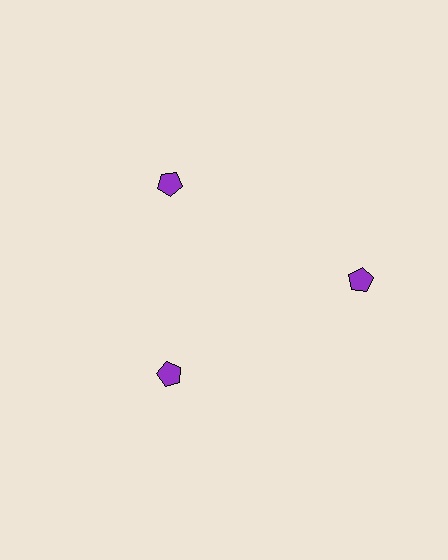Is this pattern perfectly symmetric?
No. The 3 purple pentagons are arranged in a ring, but one element near the 3 o'clock position is pushed outward from the center, breaking the 3-fold rotational symmetry.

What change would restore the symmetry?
The symmetry would be restored by moving it inward, back onto the ring so that all 3 pentagons sit at equal angles and equal distance from the center.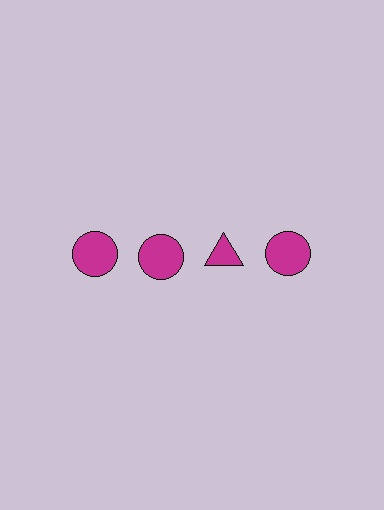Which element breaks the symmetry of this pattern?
The magenta triangle in the top row, center column breaks the symmetry. All other shapes are magenta circles.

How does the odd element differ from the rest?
It has a different shape: triangle instead of circle.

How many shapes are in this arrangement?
There are 4 shapes arranged in a grid pattern.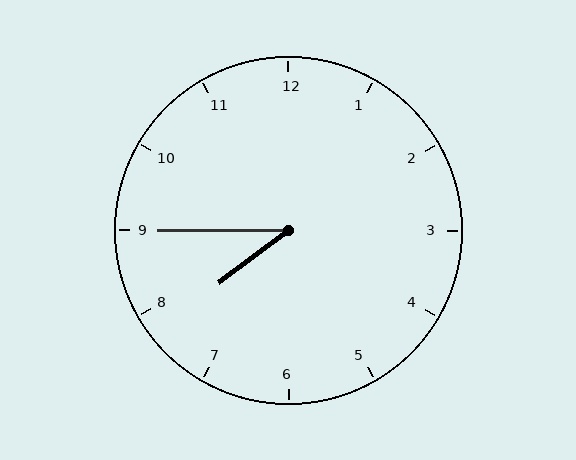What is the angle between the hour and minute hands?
Approximately 38 degrees.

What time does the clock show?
7:45.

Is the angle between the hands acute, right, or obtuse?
It is acute.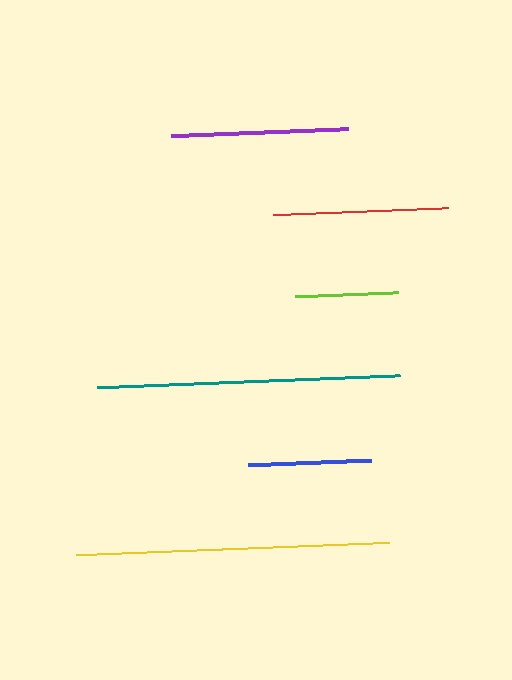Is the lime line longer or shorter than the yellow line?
The yellow line is longer than the lime line.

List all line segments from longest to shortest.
From longest to shortest: yellow, teal, purple, red, blue, lime.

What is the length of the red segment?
The red segment is approximately 175 pixels long.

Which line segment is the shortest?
The lime line is the shortest at approximately 104 pixels.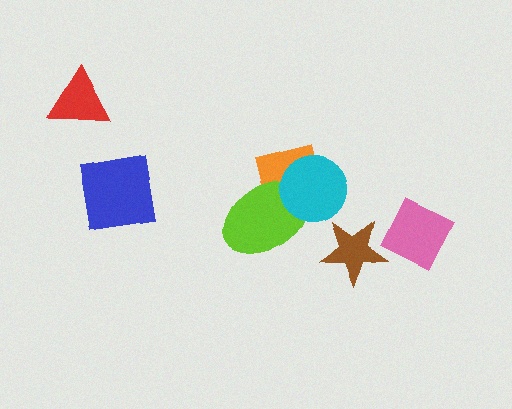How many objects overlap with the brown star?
1 object overlaps with the brown star.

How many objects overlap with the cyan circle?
2 objects overlap with the cyan circle.